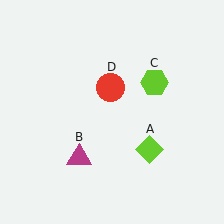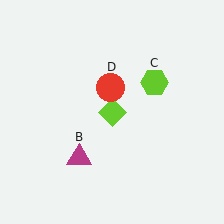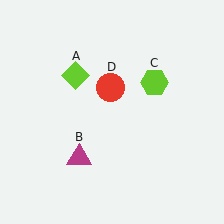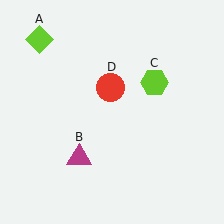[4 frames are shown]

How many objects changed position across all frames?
1 object changed position: lime diamond (object A).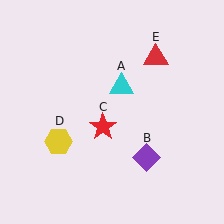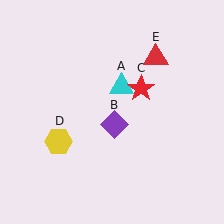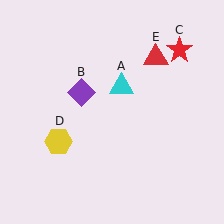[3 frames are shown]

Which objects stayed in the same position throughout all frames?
Cyan triangle (object A) and yellow hexagon (object D) and red triangle (object E) remained stationary.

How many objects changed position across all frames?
2 objects changed position: purple diamond (object B), red star (object C).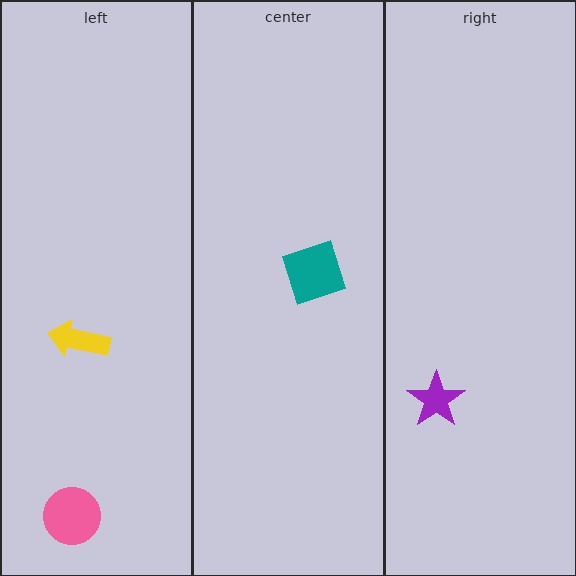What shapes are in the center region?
The teal square.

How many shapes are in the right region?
1.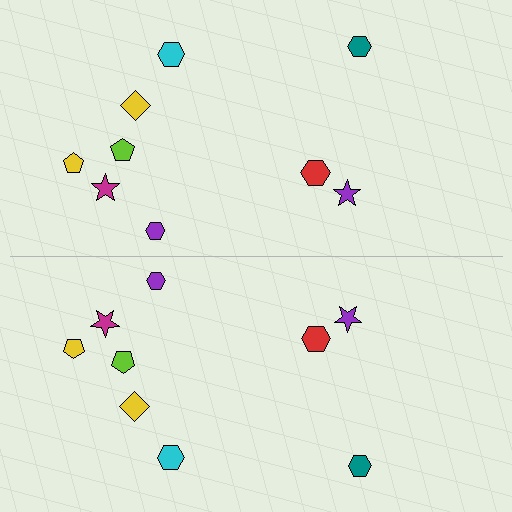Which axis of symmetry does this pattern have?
The pattern has a horizontal axis of symmetry running through the center of the image.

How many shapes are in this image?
There are 18 shapes in this image.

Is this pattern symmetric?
Yes, this pattern has bilateral (reflection) symmetry.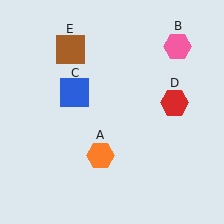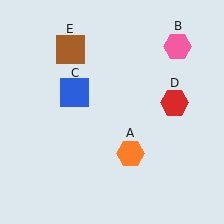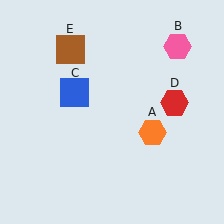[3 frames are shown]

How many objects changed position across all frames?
1 object changed position: orange hexagon (object A).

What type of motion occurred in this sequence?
The orange hexagon (object A) rotated counterclockwise around the center of the scene.